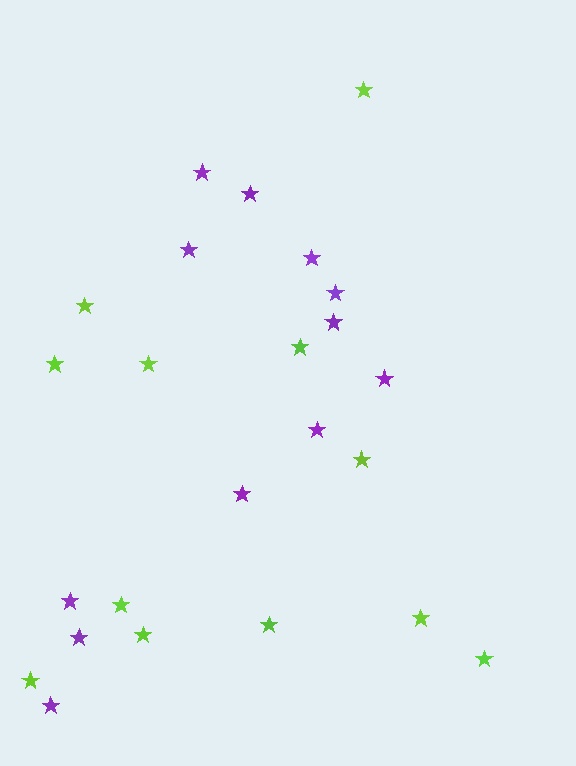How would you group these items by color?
There are 2 groups: one group of purple stars (12) and one group of lime stars (12).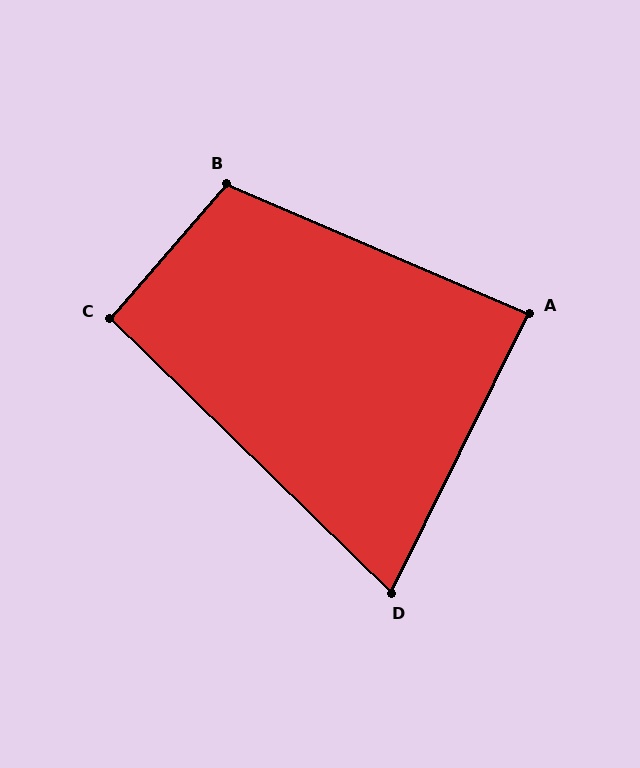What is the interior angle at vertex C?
Approximately 93 degrees (approximately right).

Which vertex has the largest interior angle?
B, at approximately 108 degrees.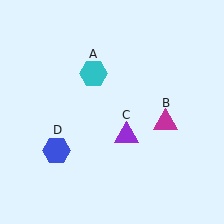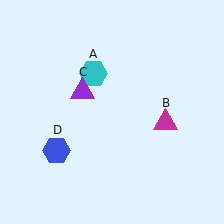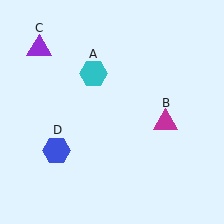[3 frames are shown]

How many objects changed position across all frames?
1 object changed position: purple triangle (object C).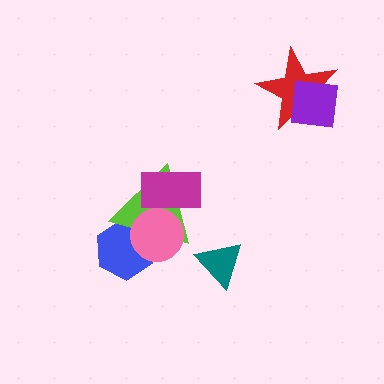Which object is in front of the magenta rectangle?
The pink circle is in front of the magenta rectangle.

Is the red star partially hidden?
Yes, it is partially covered by another shape.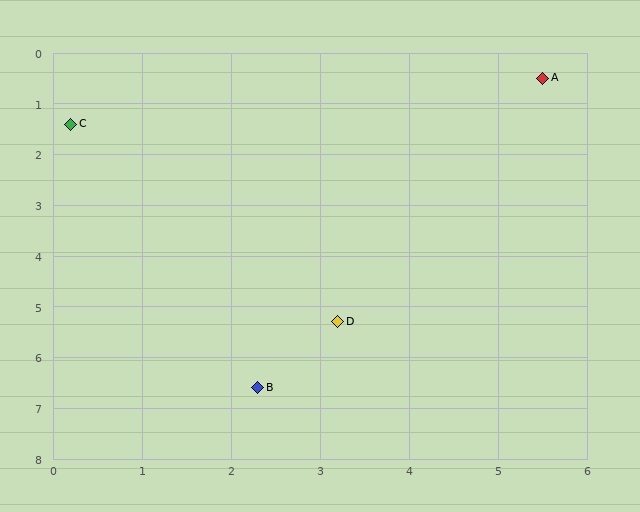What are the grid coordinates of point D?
Point D is at approximately (3.2, 5.3).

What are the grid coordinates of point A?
Point A is at approximately (5.5, 0.5).